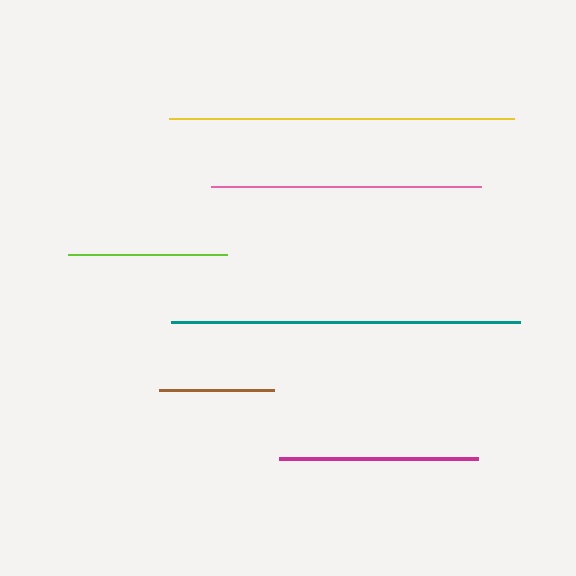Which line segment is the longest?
The teal line is the longest at approximately 349 pixels.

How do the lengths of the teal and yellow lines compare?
The teal and yellow lines are approximately the same length.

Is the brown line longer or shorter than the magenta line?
The magenta line is longer than the brown line.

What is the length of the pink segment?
The pink segment is approximately 270 pixels long.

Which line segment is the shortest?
The brown line is the shortest at approximately 115 pixels.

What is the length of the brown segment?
The brown segment is approximately 115 pixels long.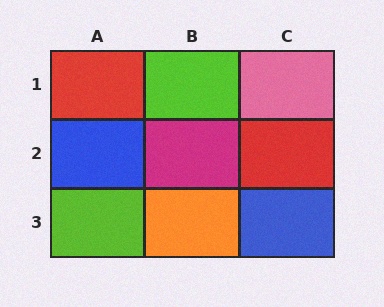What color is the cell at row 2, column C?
Red.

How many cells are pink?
1 cell is pink.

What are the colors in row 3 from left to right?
Lime, orange, blue.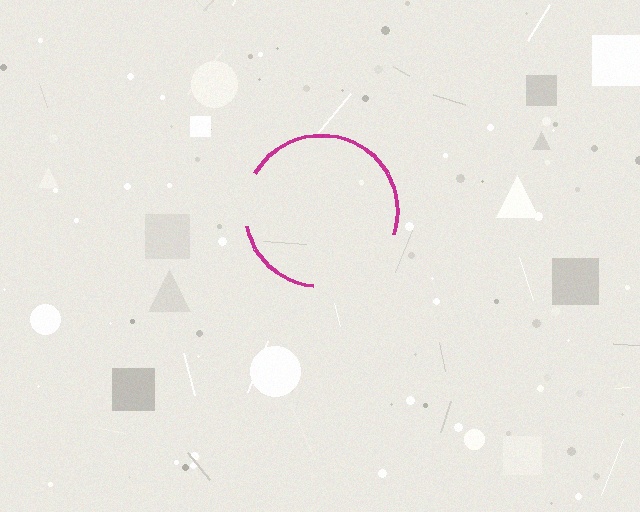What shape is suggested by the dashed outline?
The dashed outline suggests a circle.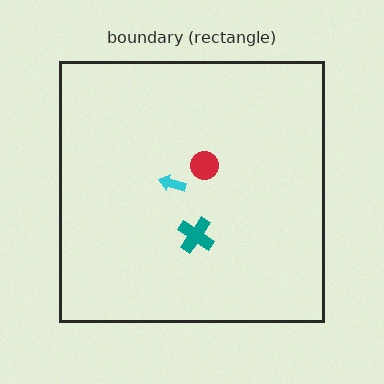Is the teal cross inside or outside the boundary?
Inside.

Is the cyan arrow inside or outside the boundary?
Inside.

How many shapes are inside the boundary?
3 inside, 0 outside.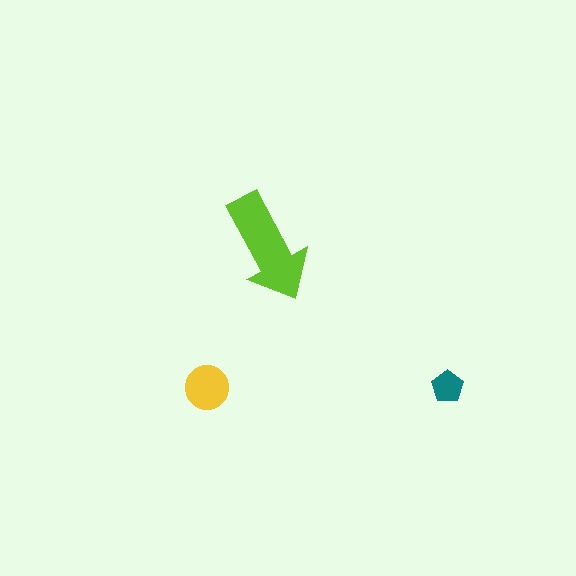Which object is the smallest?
The teal pentagon.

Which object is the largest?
The lime arrow.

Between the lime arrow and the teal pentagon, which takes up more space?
The lime arrow.